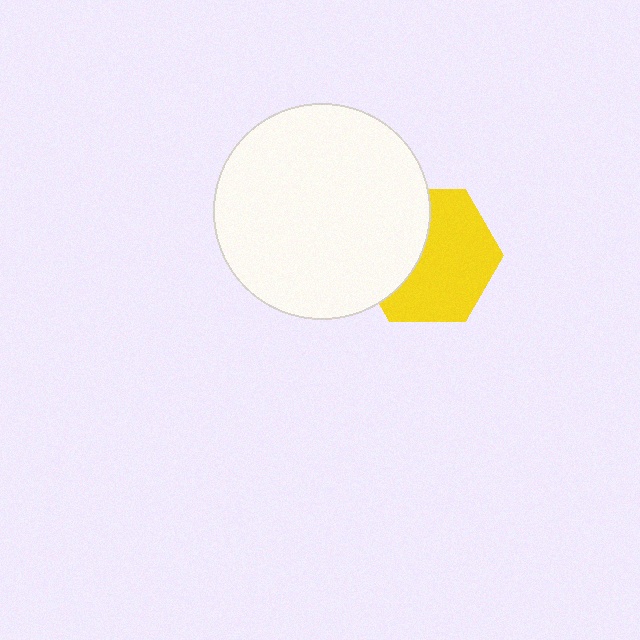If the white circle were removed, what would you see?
You would see the complete yellow hexagon.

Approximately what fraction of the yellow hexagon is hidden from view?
Roughly 38% of the yellow hexagon is hidden behind the white circle.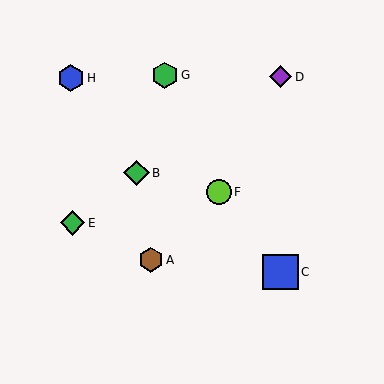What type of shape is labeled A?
Shape A is a brown hexagon.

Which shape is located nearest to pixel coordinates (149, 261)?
The brown hexagon (labeled A) at (151, 260) is nearest to that location.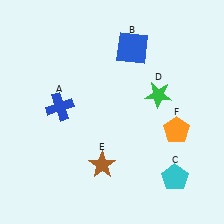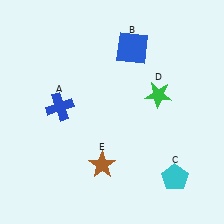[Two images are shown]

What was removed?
The orange pentagon (F) was removed in Image 2.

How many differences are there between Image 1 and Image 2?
There is 1 difference between the two images.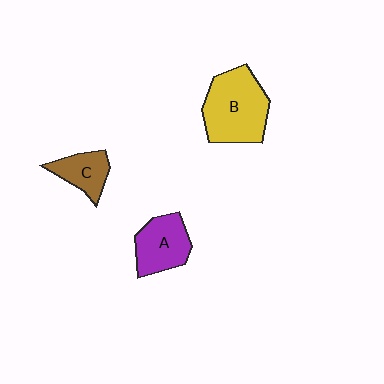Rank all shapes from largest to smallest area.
From largest to smallest: B (yellow), A (purple), C (brown).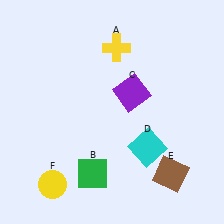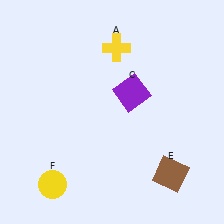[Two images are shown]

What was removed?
The cyan square (D), the green square (B) were removed in Image 2.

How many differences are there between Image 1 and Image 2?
There are 2 differences between the two images.